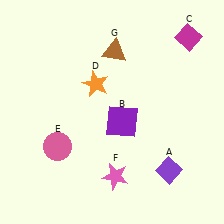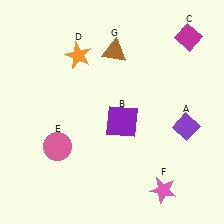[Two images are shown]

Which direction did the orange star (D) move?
The orange star (D) moved up.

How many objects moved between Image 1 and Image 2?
3 objects moved between the two images.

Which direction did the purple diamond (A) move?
The purple diamond (A) moved up.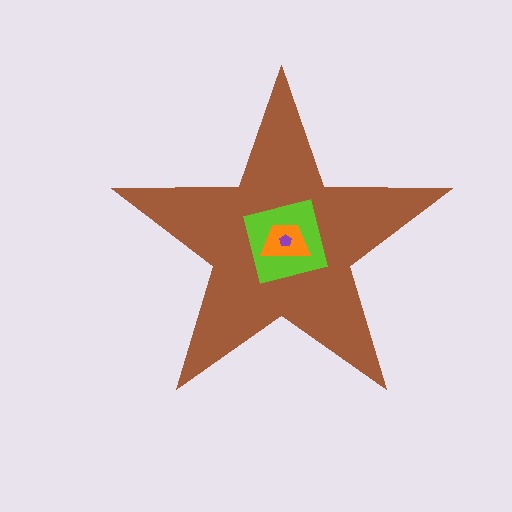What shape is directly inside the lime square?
The orange trapezoid.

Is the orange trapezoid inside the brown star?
Yes.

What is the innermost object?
The purple pentagon.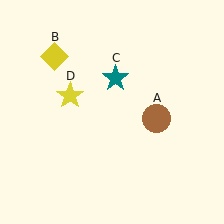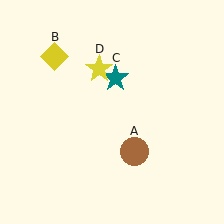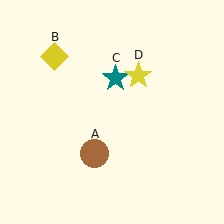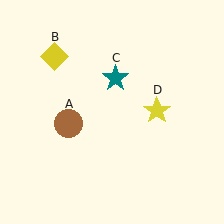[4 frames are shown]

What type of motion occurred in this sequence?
The brown circle (object A), yellow star (object D) rotated clockwise around the center of the scene.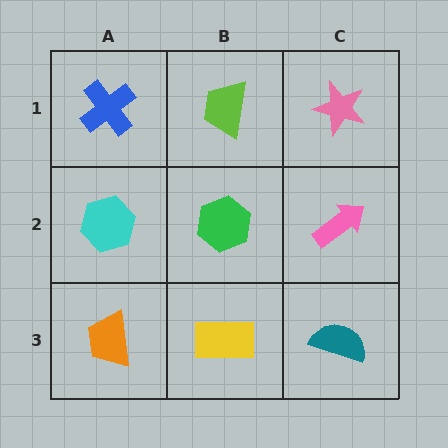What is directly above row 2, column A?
A blue cross.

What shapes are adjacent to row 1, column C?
A pink arrow (row 2, column C), a lime trapezoid (row 1, column B).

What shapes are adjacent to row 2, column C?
A pink star (row 1, column C), a teal semicircle (row 3, column C), a green hexagon (row 2, column B).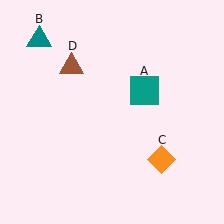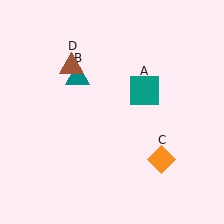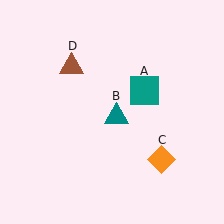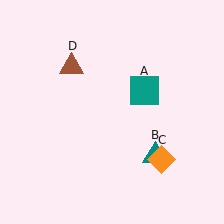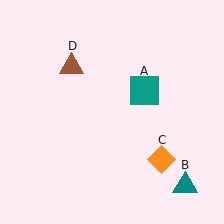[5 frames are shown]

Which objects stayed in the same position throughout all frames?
Teal square (object A) and orange diamond (object C) and brown triangle (object D) remained stationary.